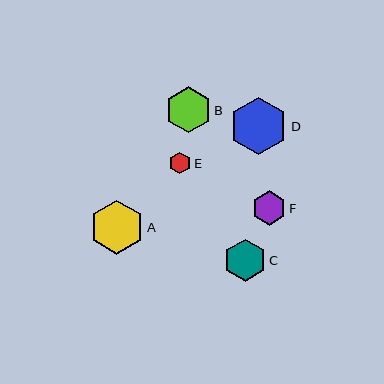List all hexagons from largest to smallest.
From largest to smallest: D, A, B, C, F, E.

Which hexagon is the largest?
Hexagon D is the largest with a size of approximately 58 pixels.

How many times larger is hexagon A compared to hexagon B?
Hexagon A is approximately 1.2 times the size of hexagon B.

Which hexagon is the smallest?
Hexagon E is the smallest with a size of approximately 21 pixels.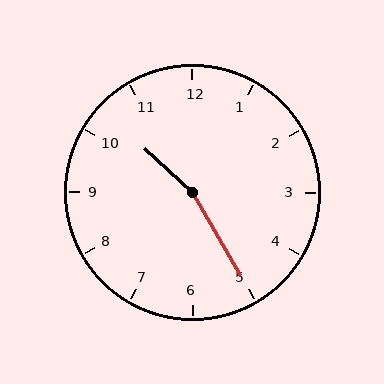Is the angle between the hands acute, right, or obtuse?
It is obtuse.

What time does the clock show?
10:25.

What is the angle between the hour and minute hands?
Approximately 162 degrees.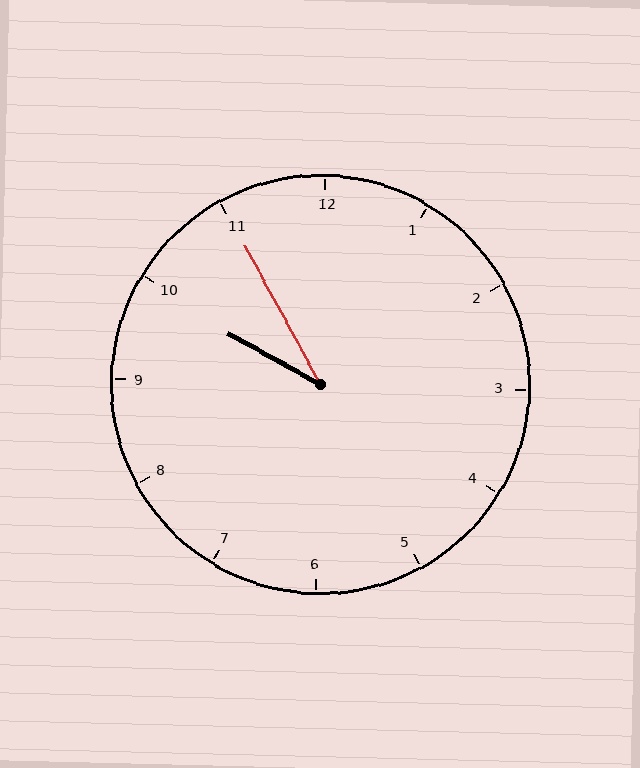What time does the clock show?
9:55.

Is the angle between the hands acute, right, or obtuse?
It is acute.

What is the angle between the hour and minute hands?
Approximately 32 degrees.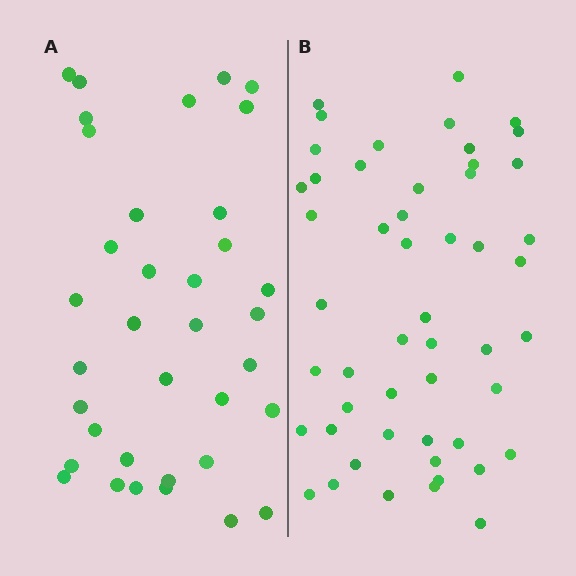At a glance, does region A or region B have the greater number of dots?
Region B (the right region) has more dots.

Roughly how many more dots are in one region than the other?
Region B has approximately 15 more dots than region A.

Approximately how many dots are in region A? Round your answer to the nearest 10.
About 40 dots. (The exact count is 36, which rounds to 40.)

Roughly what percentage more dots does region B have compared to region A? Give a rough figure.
About 40% more.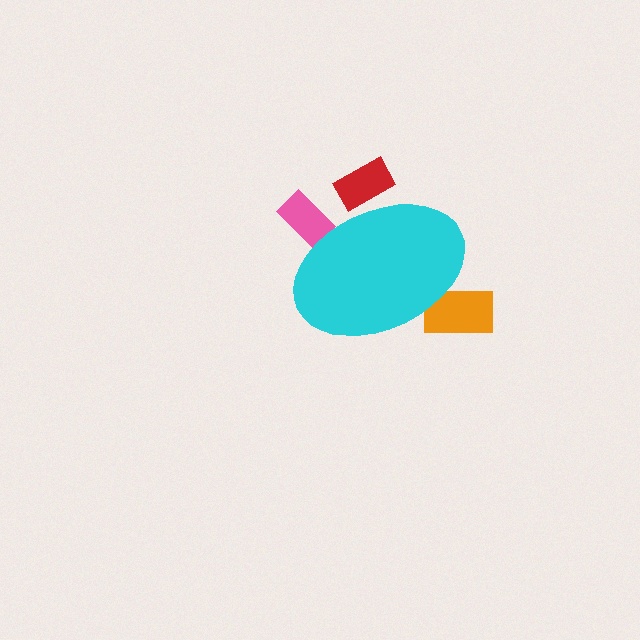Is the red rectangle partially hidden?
Yes, the red rectangle is partially hidden behind the cyan ellipse.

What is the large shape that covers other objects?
A cyan ellipse.